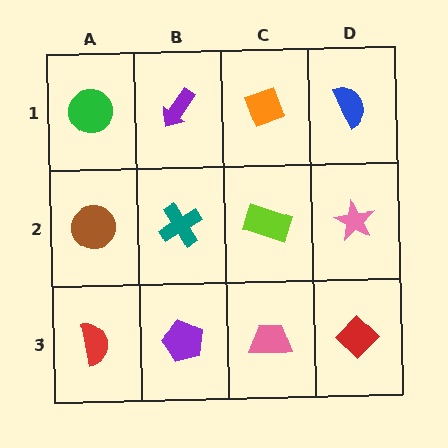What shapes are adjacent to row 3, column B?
A teal cross (row 2, column B), a red semicircle (row 3, column A), a pink trapezoid (row 3, column C).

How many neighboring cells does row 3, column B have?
3.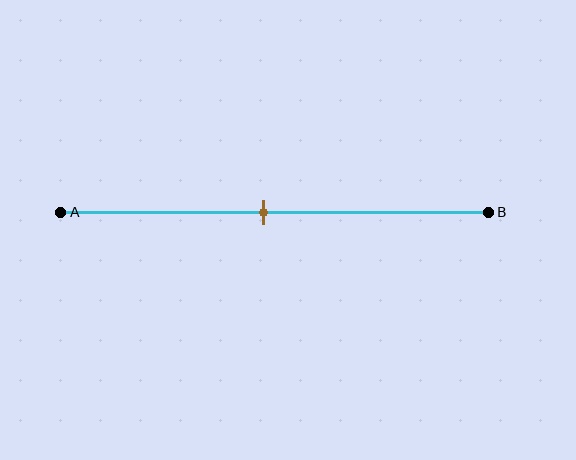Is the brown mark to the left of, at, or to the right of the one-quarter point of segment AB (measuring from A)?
The brown mark is to the right of the one-quarter point of segment AB.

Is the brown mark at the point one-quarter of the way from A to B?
No, the mark is at about 45% from A, not at the 25% one-quarter point.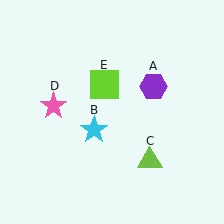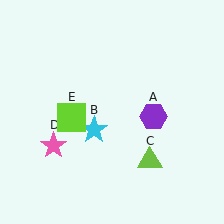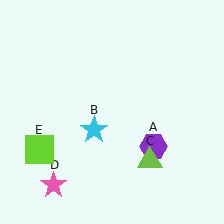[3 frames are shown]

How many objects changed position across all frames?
3 objects changed position: purple hexagon (object A), pink star (object D), lime square (object E).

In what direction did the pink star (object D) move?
The pink star (object D) moved down.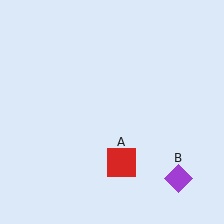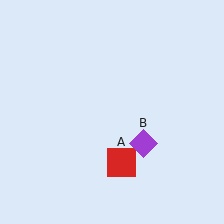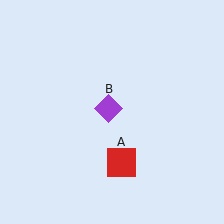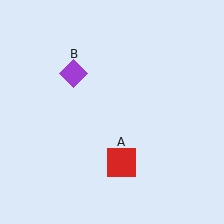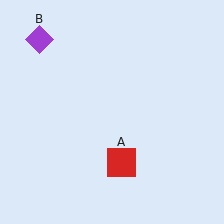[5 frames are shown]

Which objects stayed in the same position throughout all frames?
Red square (object A) remained stationary.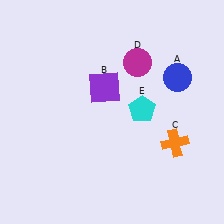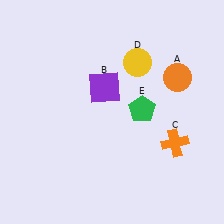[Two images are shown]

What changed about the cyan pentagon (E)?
In Image 1, E is cyan. In Image 2, it changed to green.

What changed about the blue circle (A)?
In Image 1, A is blue. In Image 2, it changed to orange.